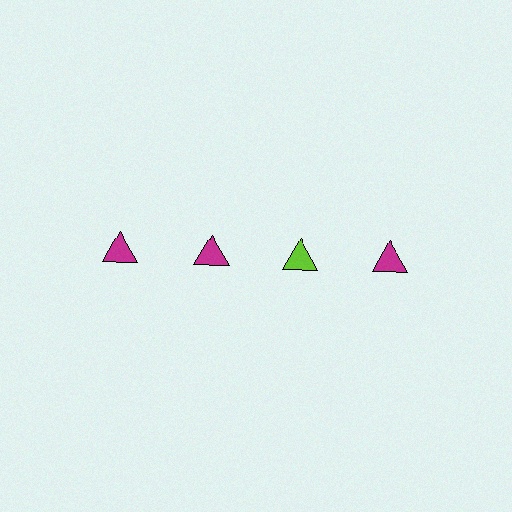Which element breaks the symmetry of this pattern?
The lime triangle in the top row, center column breaks the symmetry. All other shapes are magenta triangles.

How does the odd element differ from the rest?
It has a different color: lime instead of magenta.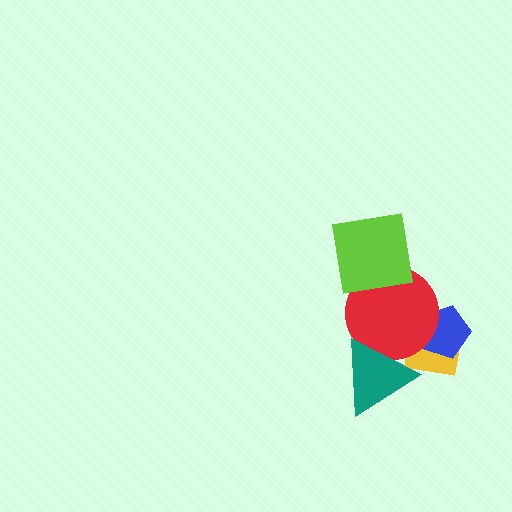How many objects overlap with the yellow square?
3 objects overlap with the yellow square.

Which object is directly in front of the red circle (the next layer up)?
The lime square is directly in front of the red circle.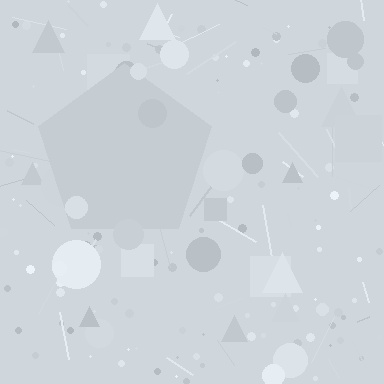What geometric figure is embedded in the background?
A pentagon is embedded in the background.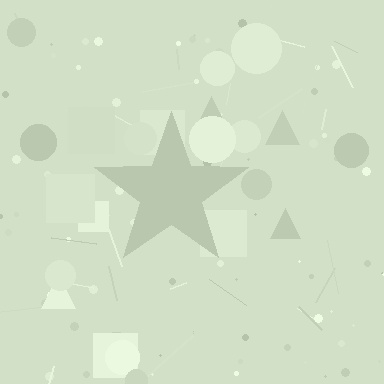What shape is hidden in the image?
A star is hidden in the image.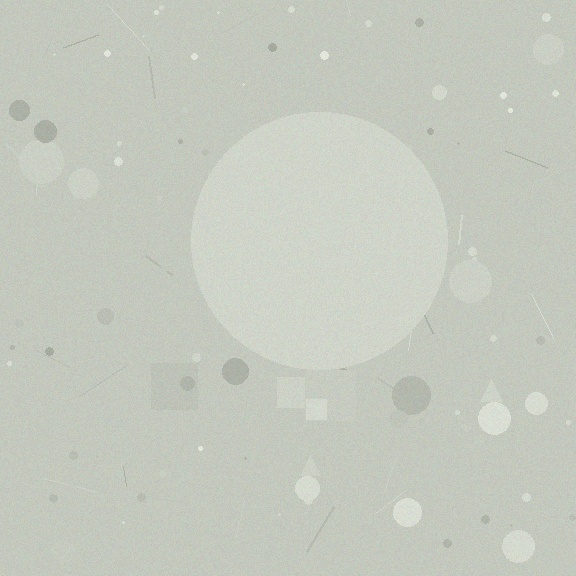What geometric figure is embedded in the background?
A circle is embedded in the background.